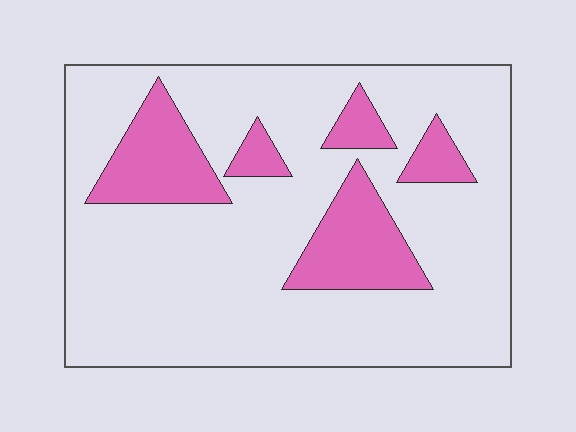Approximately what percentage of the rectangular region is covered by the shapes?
Approximately 20%.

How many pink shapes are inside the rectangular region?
5.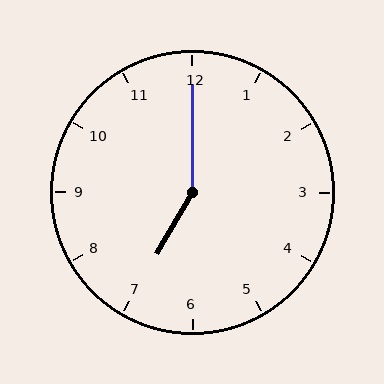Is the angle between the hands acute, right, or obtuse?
It is obtuse.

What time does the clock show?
7:00.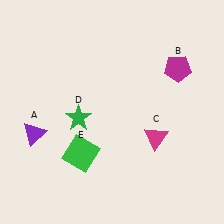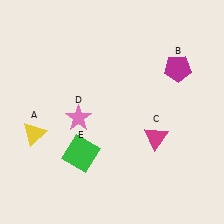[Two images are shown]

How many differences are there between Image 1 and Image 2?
There are 2 differences between the two images.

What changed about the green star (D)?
In Image 1, D is green. In Image 2, it changed to pink.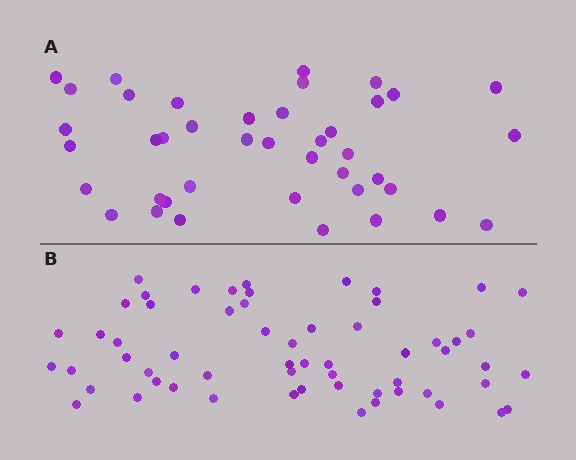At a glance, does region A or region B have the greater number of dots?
Region B (the bottom region) has more dots.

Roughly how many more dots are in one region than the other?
Region B has approximately 20 more dots than region A.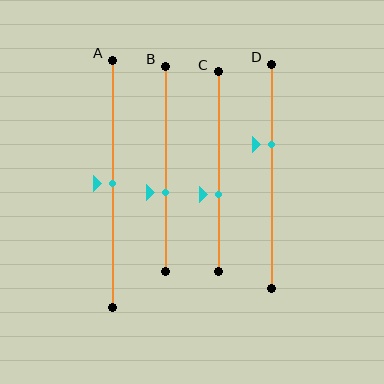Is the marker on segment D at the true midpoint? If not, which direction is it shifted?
No, the marker on segment D is shifted upward by about 14% of the segment length.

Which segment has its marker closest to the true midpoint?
Segment A has its marker closest to the true midpoint.